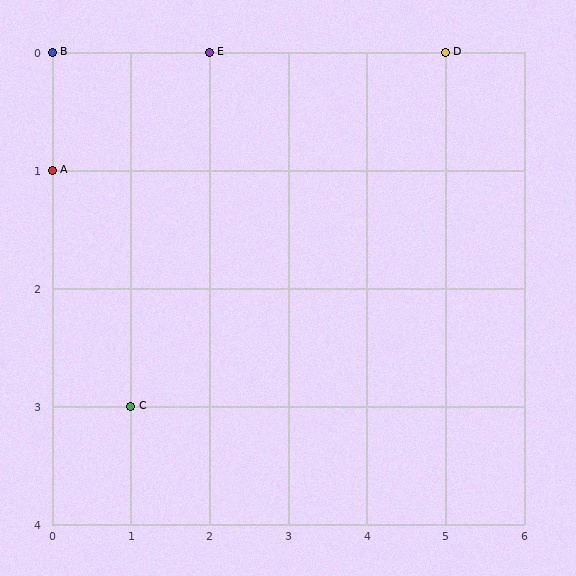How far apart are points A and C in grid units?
Points A and C are 1 column and 2 rows apart (about 2.2 grid units diagonally).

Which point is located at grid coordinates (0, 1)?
Point A is at (0, 1).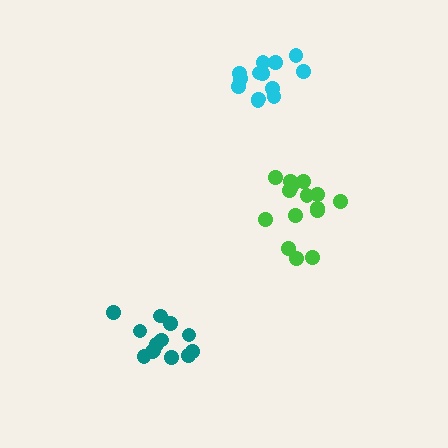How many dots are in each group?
Group 1: 13 dots, Group 2: 13 dots, Group 3: 15 dots (41 total).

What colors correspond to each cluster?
The clusters are colored: teal, cyan, green.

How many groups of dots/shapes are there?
There are 3 groups.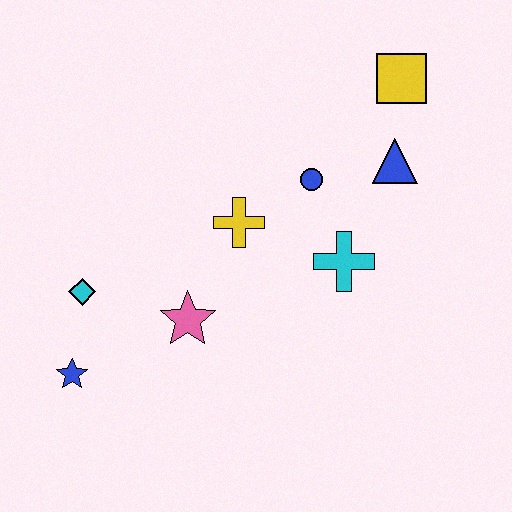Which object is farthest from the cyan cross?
The blue star is farthest from the cyan cross.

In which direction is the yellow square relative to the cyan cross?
The yellow square is above the cyan cross.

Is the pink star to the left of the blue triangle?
Yes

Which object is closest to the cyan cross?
The blue circle is closest to the cyan cross.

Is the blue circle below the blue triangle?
Yes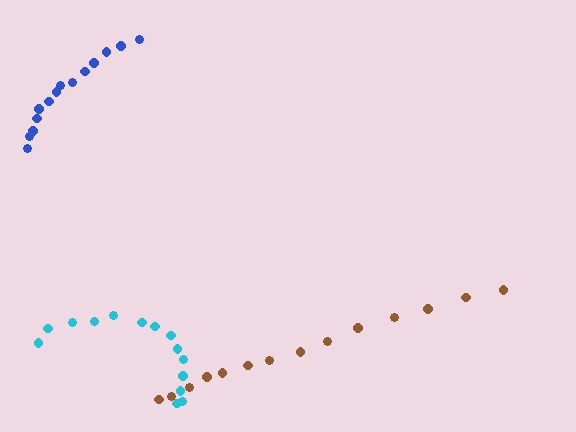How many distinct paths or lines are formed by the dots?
There are 3 distinct paths.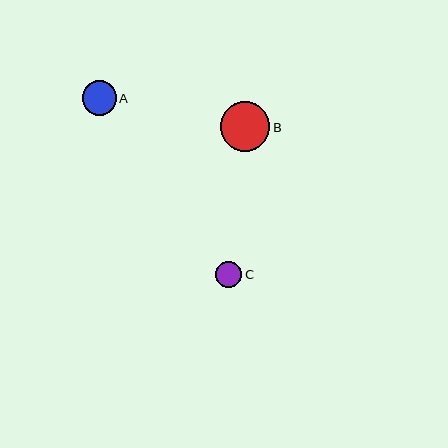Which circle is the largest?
Circle B is the largest with a size of approximately 49 pixels.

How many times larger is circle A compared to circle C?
Circle A is approximately 1.3 times the size of circle C.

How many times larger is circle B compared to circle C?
Circle B is approximately 1.9 times the size of circle C.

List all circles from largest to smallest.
From largest to smallest: B, A, C.